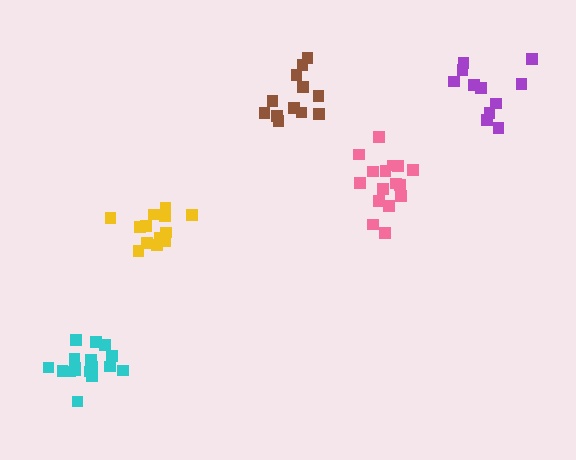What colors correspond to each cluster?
The clusters are colored: yellow, cyan, purple, pink, brown.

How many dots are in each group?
Group 1: 13 dots, Group 2: 17 dots, Group 3: 11 dots, Group 4: 16 dots, Group 5: 12 dots (69 total).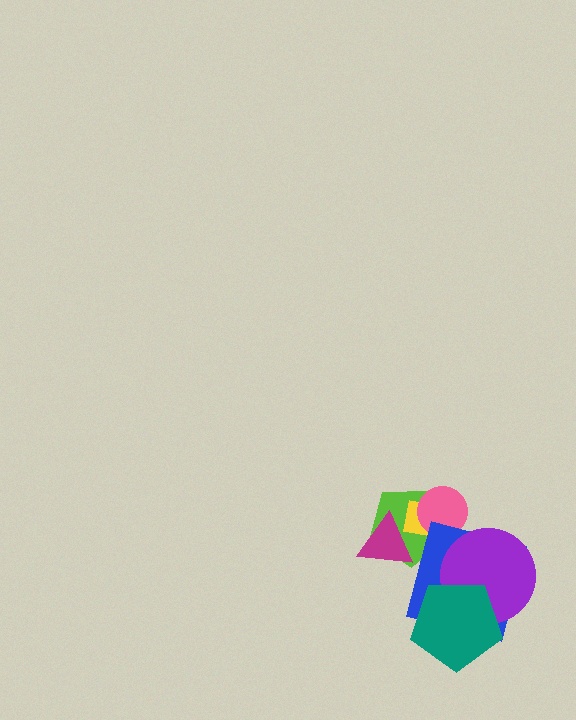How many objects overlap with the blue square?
3 objects overlap with the blue square.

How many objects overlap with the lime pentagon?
4 objects overlap with the lime pentagon.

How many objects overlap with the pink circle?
2 objects overlap with the pink circle.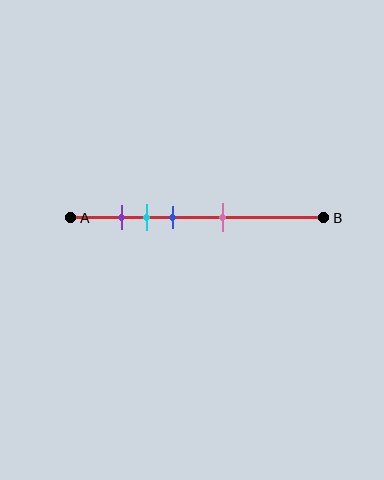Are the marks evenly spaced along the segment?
No, the marks are not evenly spaced.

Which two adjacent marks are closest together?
The purple and cyan marks are the closest adjacent pair.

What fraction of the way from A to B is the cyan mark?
The cyan mark is approximately 30% (0.3) of the way from A to B.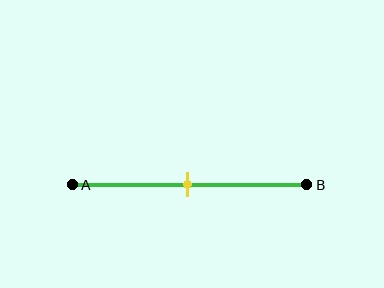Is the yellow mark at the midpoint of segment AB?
Yes, the mark is approximately at the midpoint.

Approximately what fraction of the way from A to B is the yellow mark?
The yellow mark is approximately 50% of the way from A to B.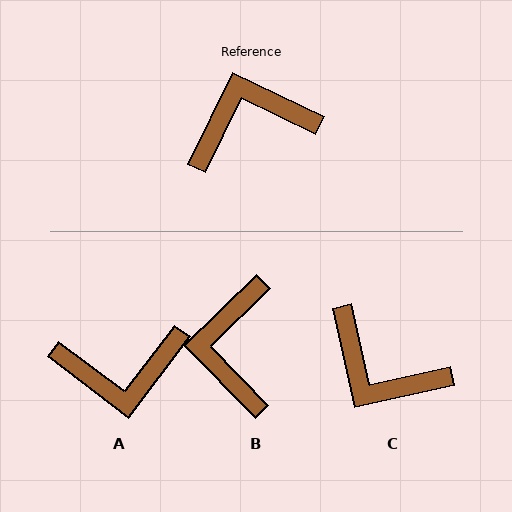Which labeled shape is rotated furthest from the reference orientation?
A, about 169 degrees away.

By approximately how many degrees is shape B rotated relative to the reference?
Approximately 70 degrees counter-clockwise.